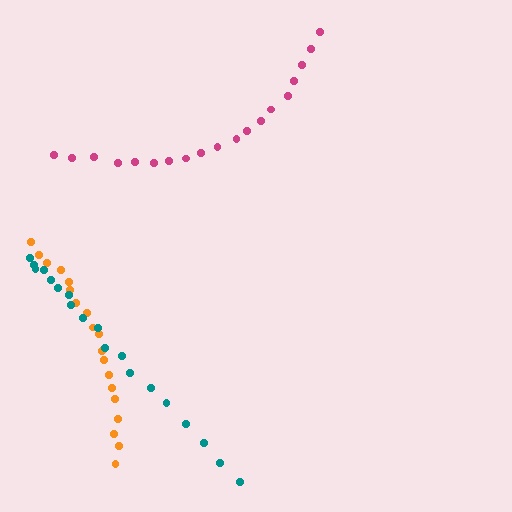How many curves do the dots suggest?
There are 3 distinct paths.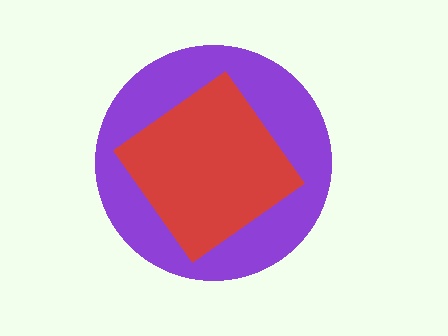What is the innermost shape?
The red diamond.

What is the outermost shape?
The purple circle.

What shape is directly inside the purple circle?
The red diamond.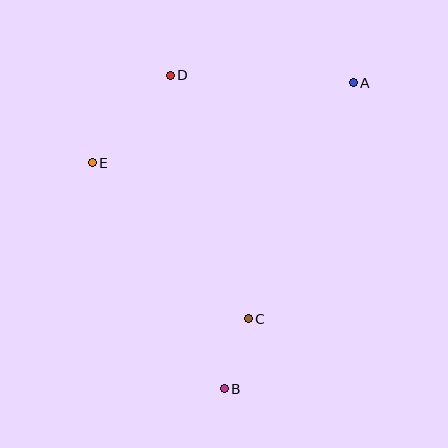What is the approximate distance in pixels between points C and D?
The distance between C and D is approximately 255 pixels.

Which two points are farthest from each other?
Points A and B are farthest from each other.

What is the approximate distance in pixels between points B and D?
The distance between B and D is approximately 318 pixels.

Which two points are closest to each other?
Points B and C are closest to each other.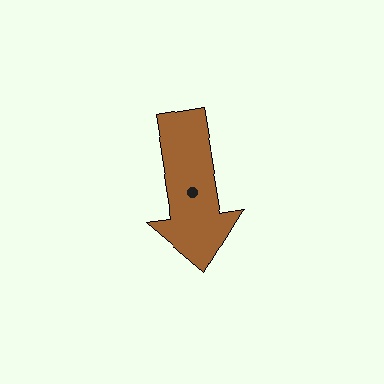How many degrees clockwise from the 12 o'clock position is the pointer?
Approximately 171 degrees.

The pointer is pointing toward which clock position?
Roughly 6 o'clock.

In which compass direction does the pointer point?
South.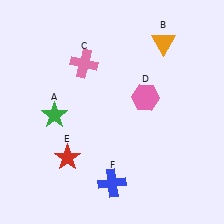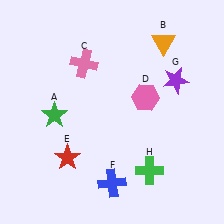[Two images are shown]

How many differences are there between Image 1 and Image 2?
There are 2 differences between the two images.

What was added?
A purple star (G), a green cross (H) were added in Image 2.